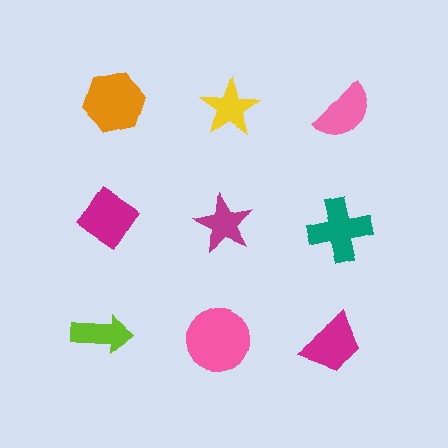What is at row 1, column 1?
An orange hexagon.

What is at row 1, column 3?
A pink semicircle.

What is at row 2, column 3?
A teal cross.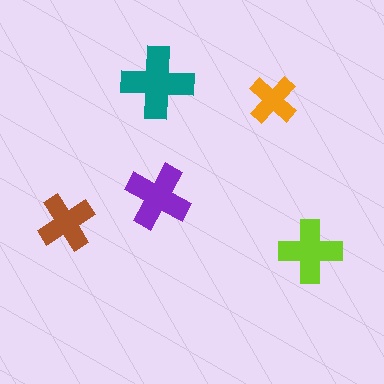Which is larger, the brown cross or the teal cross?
The teal one.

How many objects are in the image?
There are 5 objects in the image.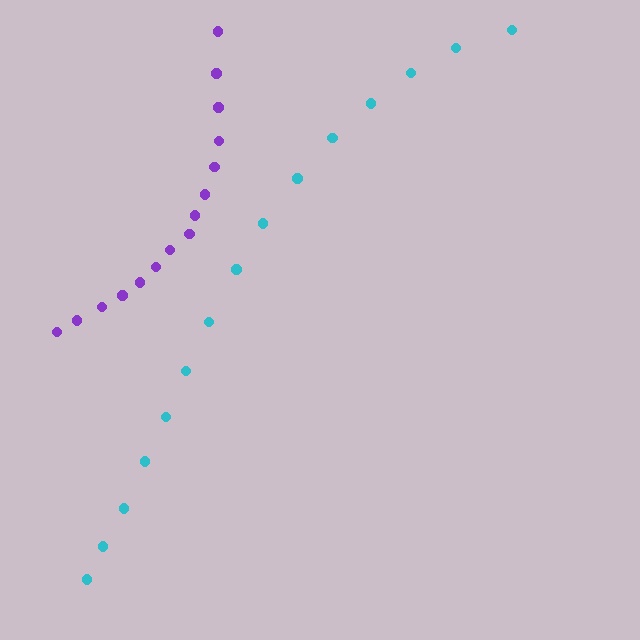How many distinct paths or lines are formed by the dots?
There are 2 distinct paths.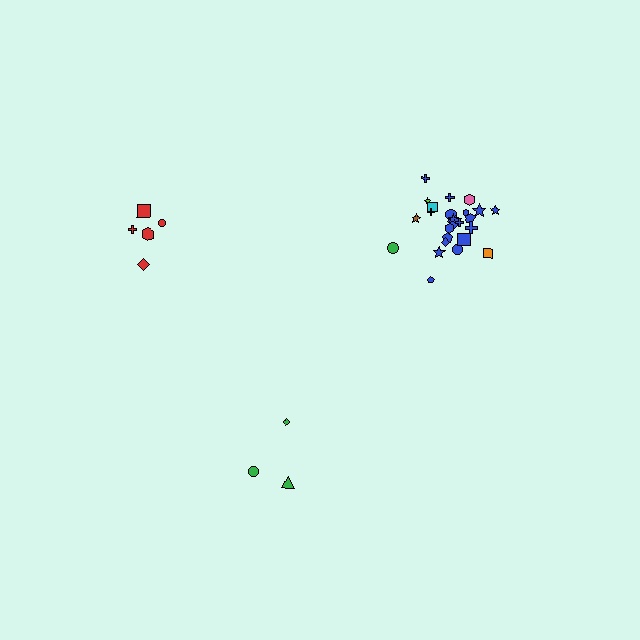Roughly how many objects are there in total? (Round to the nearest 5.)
Roughly 35 objects in total.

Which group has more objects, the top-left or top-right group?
The top-right group.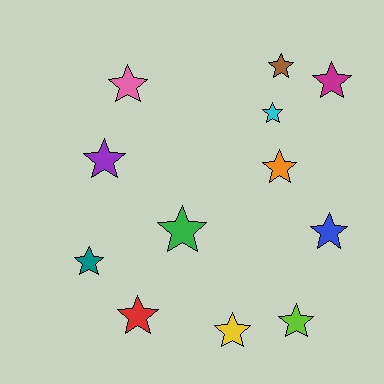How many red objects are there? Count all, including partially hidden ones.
There is 1 red object.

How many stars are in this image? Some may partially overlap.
There are 12 stars.